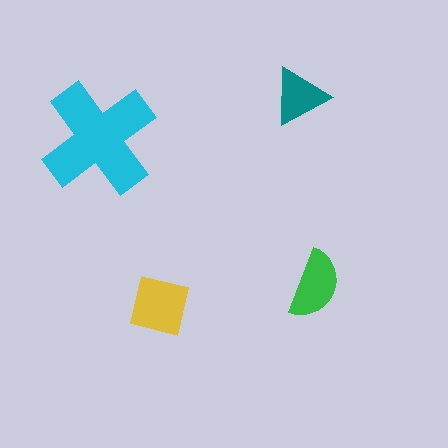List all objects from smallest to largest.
The teal triangle, the green semicircle, the yellow square, the cyan cross.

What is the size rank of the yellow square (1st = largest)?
2nd.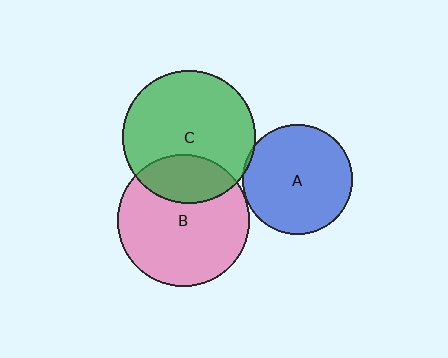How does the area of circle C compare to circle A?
Approximately 1.5 times.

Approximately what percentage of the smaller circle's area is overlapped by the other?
Approximately 5%.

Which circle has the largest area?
Circle C (green).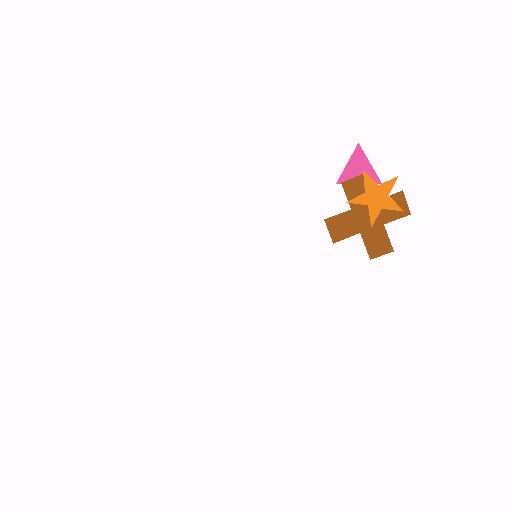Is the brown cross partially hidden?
Yes, it is partially covered by another shape.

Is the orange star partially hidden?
No, no other shape covers it.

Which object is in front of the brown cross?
The orange star is in front of the brown cross.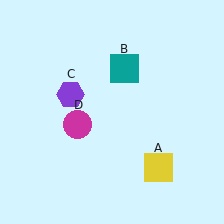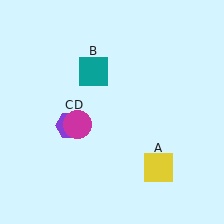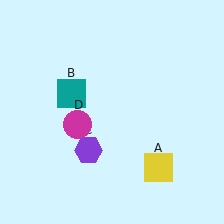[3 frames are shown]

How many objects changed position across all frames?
2 objects changed position: teal square (object B), purple hexagon (object C).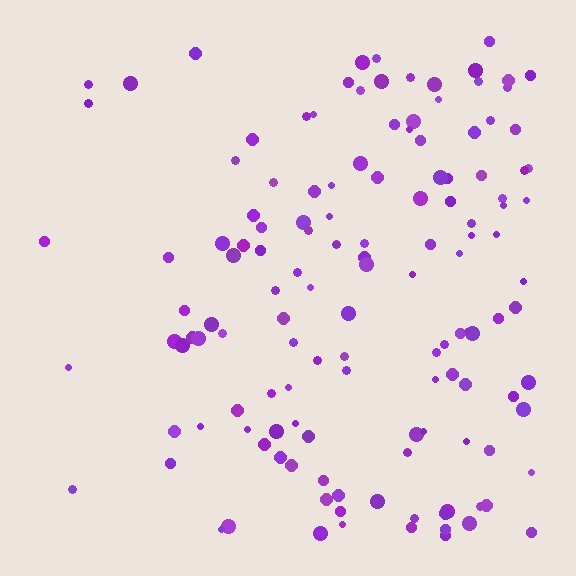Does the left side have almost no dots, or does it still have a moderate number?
Still a moderate number, just noticeably fewer than the right.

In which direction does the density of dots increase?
From left to right, with the right side densest.